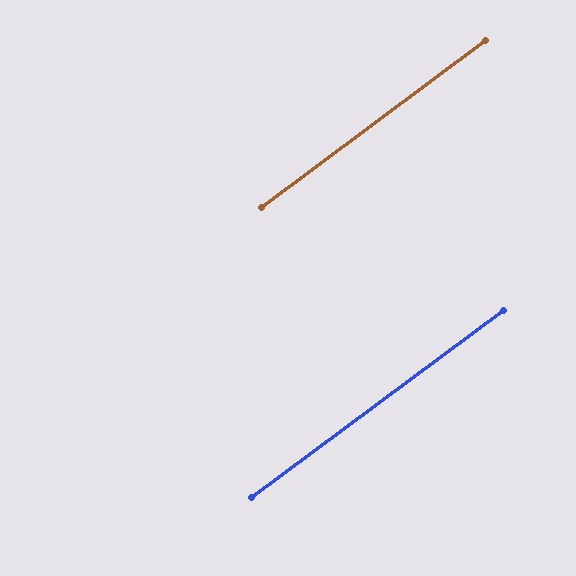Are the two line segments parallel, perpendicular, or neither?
Parallel — their directions differ by only 0.0°.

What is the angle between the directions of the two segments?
Approximately 0 degrees.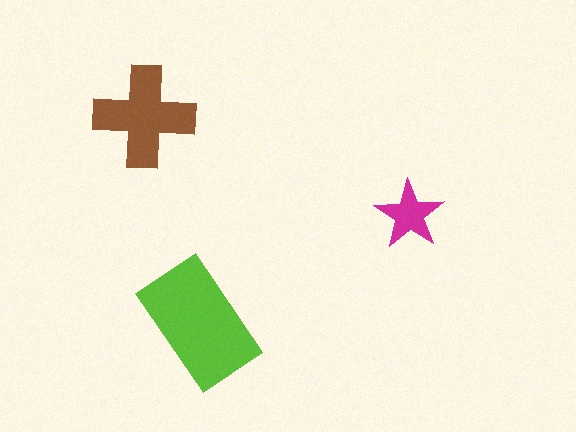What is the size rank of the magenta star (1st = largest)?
3rd.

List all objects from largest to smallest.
The lime rectangle, the brown cross, the magenta star.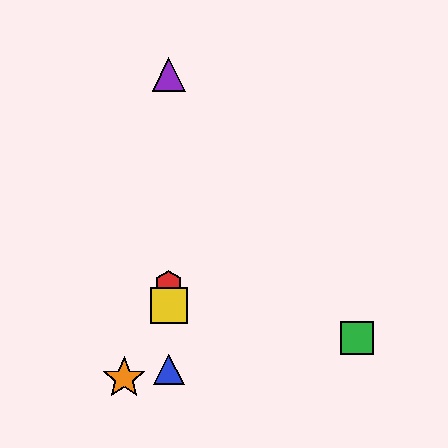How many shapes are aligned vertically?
4 shapes (the red hexagon, the blue triangle, the yellow square, the purple triangle) are aligned vertically.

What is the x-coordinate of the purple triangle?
The purple triangle is at x≈169.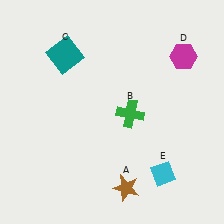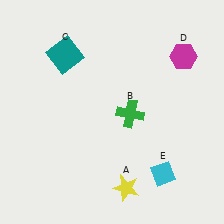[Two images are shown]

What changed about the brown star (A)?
In Image 1, A is brown. In Image 2, it changed to yellow.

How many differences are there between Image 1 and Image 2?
There is 1 difference between the two images.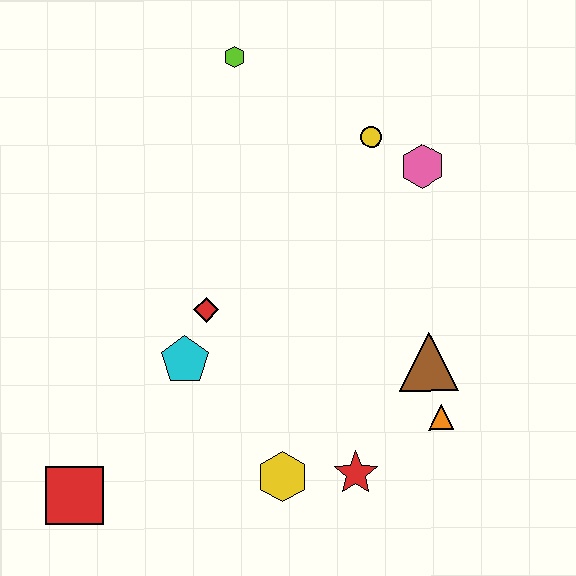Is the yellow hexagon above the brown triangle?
No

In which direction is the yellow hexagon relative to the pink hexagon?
The yellow hexagon is below the pink hexagon.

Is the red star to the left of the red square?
No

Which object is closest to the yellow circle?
The pink hexagon is closest to the yellow circle.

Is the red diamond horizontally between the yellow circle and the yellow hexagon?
No